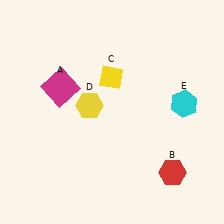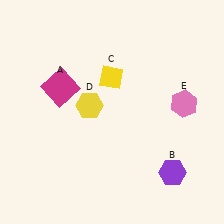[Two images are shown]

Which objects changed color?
B changed from red to purple. E changed from cyan to pink.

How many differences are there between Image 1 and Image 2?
There are 2 differences between the two images.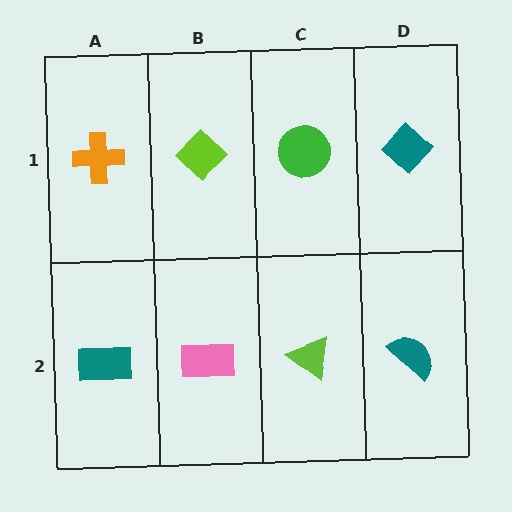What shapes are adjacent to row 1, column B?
A pink rectangle (row 2, column B), an orange cross (row 1, column A), a green circle (row 1, column C).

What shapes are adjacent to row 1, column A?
A teal rectangle (row 2, column A), a lime diamond (row 1, column B).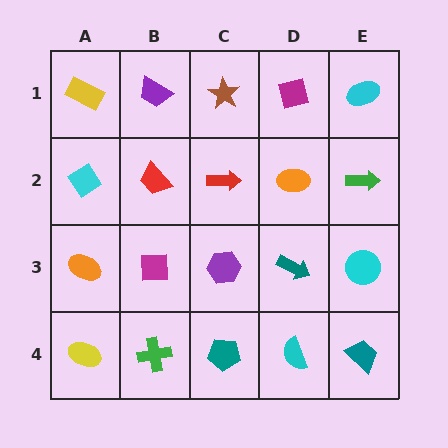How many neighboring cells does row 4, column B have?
3.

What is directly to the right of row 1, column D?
A cyan ellipse.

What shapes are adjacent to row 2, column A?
A yellow rectangle (row 1, column A), an orange ellipse (row 3, column A), a red trapezoid (row 2, column B).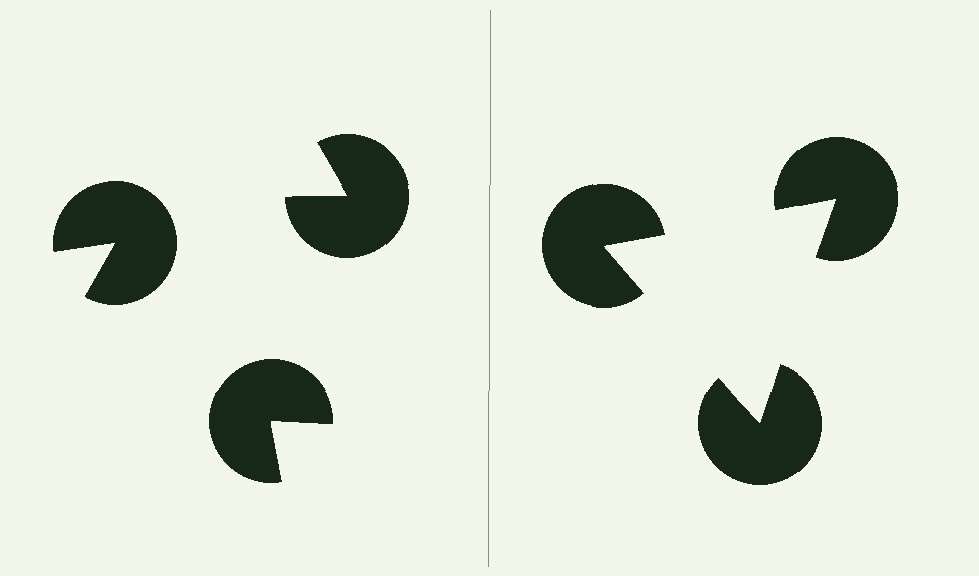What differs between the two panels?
The pac-man discs are positioned identically on both sides; only the wedge orientations differ. On the right they align to a triangle; on the left they are misaligned.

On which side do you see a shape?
An illusory triangle appears on the right side. On the left side the wedge cuts are rotated, so no coherent shape forms.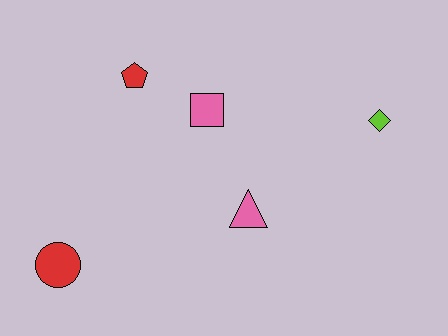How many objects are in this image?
There are 5 objects.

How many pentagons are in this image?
There is 1 pentagon.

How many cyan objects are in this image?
There are no cyan objects.